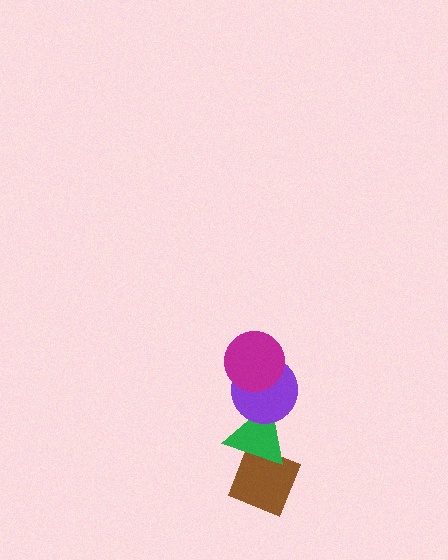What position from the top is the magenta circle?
The magenta circle is 1st from the top.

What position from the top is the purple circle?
The purple circle is 2nd from the top.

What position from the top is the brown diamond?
The brown diamond is 4th from the top.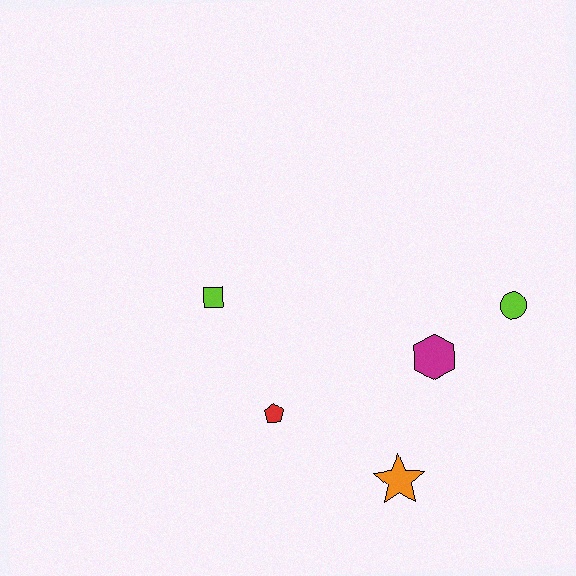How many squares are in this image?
There is 1 square.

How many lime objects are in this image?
There are 2 lime objects.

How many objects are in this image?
There are 5 objects.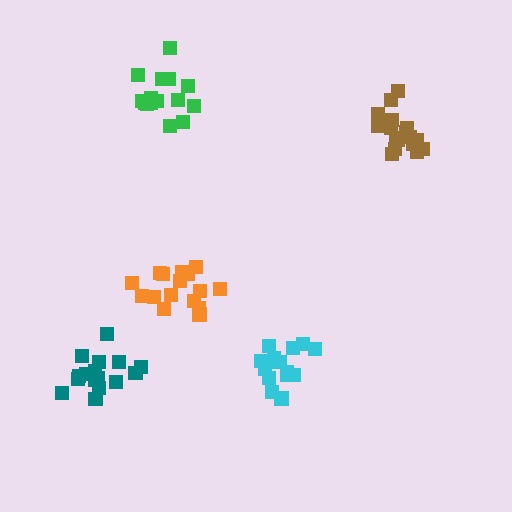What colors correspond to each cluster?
The clusters are colored: green, cyan, orange, brown, teal.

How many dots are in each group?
Group 1: 15 dots, Group 2: 14 dots, Group 3: 17 dots, Group 4: 19 dots, Group 5: 16 dots (81 total).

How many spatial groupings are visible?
There are 5 spatial groupings.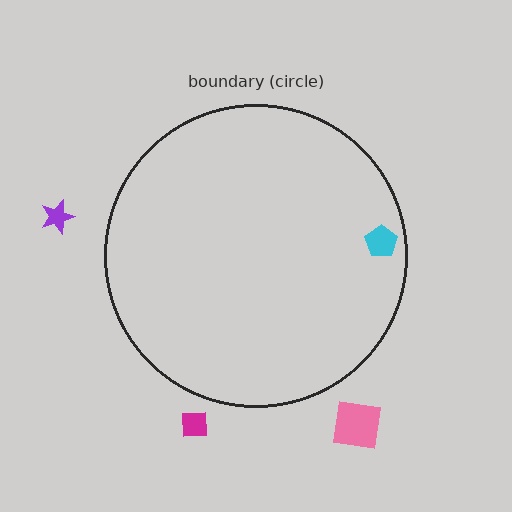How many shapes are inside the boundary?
1 inside, 3 outside.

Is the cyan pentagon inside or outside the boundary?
Inside.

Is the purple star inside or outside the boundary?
Outside.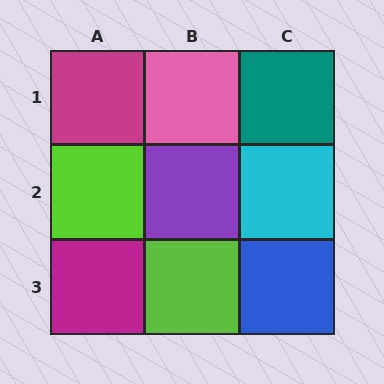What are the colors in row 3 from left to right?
Magenta, lime, blue.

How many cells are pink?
1 cell is pink.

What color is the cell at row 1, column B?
Pink.